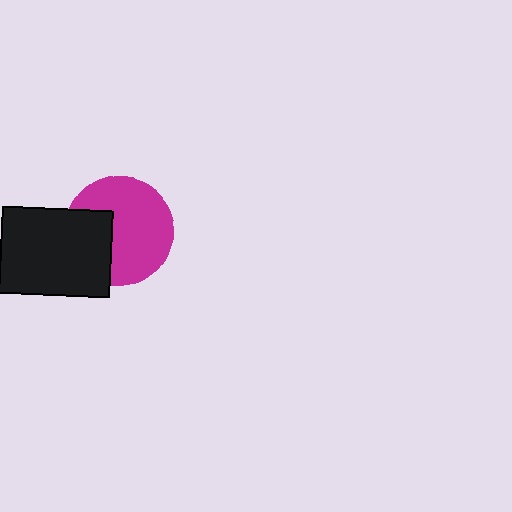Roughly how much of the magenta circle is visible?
Most of it is visible (roughly 69%).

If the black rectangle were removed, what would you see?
You would see the complete magenta circle.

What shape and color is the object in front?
The object in front is a black rectangle.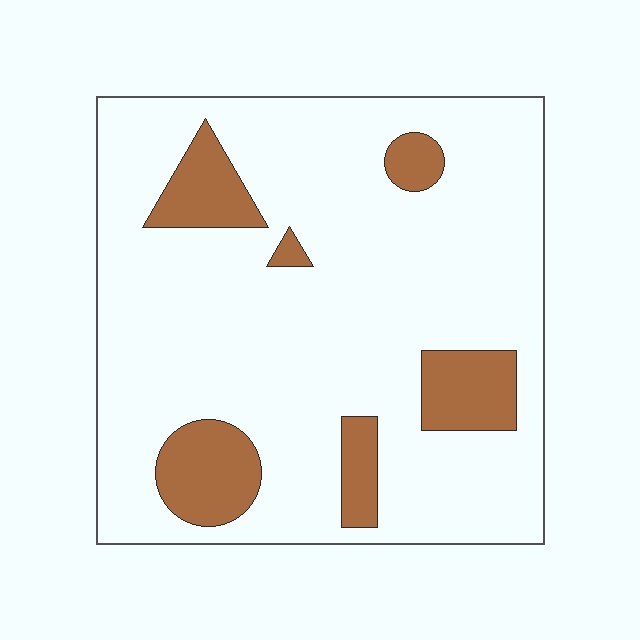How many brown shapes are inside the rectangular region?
6.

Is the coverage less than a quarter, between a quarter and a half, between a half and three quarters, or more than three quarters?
Less than a quarter.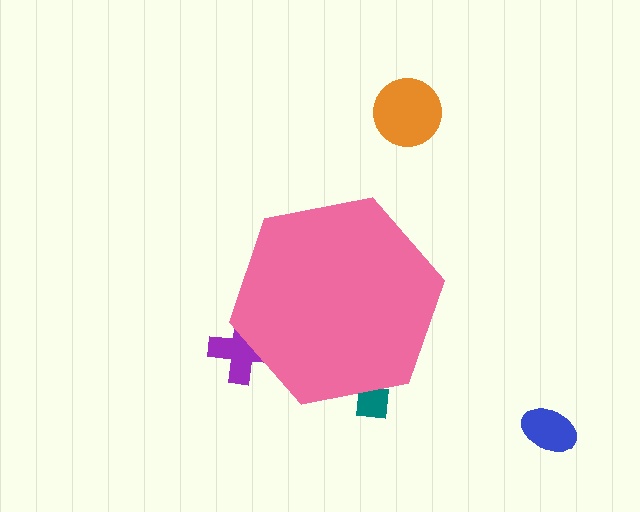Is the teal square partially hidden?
Yes, the teal square is partially hidden behind the pink hexagon.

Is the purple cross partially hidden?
Yes, the purple cross is partially hidden behind the pink hexagon.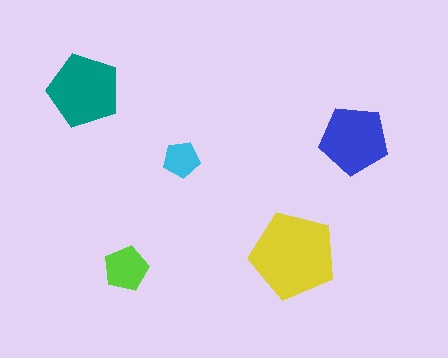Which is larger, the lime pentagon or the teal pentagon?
The teal one.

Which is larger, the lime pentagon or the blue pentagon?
The blue one.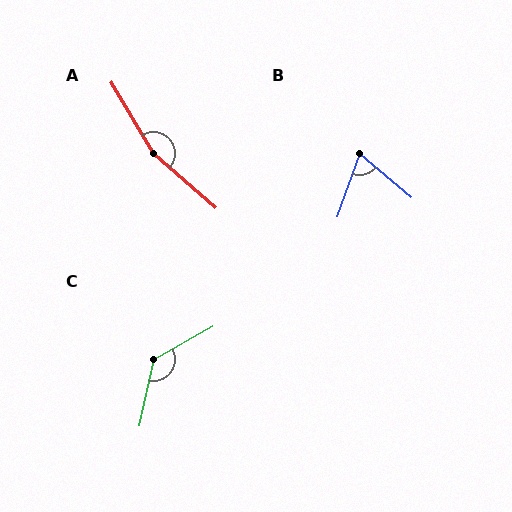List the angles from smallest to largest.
B (69°), C (132°), A (162°).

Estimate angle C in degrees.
Approximately 132 degrees.